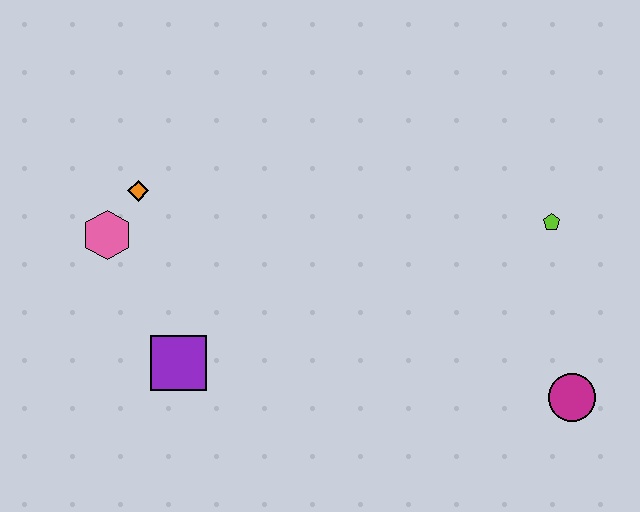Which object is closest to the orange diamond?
The pink hexagon is closest to the orange diamond.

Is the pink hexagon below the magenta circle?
No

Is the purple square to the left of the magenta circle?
Yes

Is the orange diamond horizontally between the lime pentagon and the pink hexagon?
Yes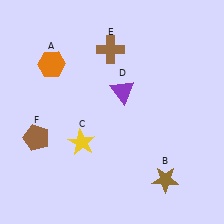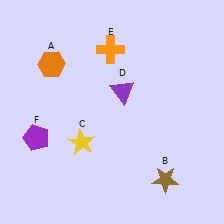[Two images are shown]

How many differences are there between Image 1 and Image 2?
There are 2 differences between the two images.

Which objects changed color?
E changed from brown to orange. F changed from brown to purple.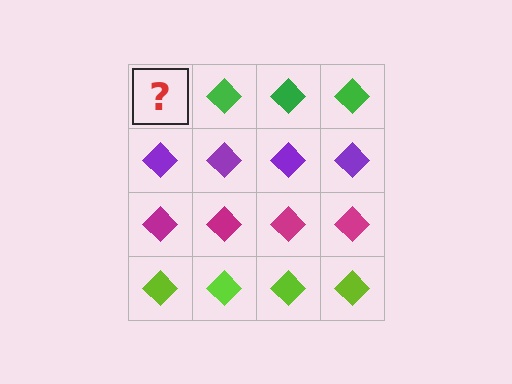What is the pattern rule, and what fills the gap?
The rule is that each row has a consistent color. The gap should be filled with a green diamond.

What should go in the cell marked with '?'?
The missing cell should contain a green diamond.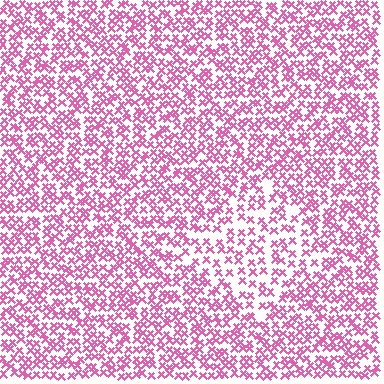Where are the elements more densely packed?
The elements are more densely packed outside the diamond boundary.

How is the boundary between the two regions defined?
The boundary is defined by a change in element density (approximately 1.7x ratio). All elements are the same color, size, and shape.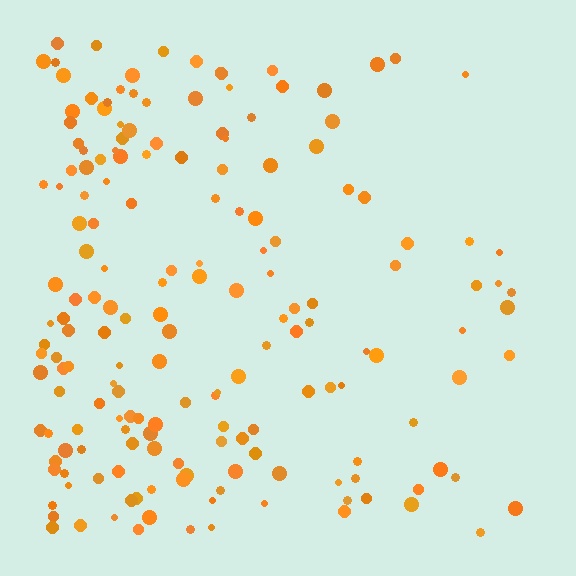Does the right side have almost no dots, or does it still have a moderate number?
Still a moderate number, just noticeably fewer than the left.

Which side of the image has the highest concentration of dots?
The left.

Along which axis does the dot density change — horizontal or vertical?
Horizontal.